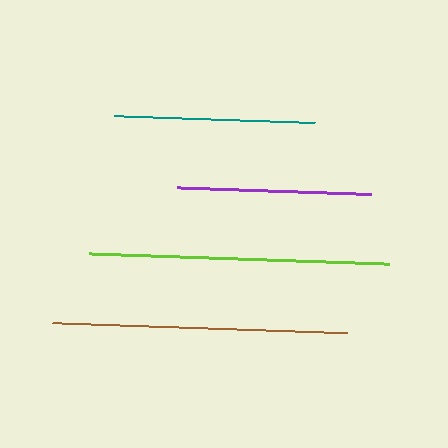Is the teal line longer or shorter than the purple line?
The teal line is longer than the purple line.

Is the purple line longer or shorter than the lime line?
The lime line is longer than the purple line.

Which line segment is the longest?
The lime line is the longest at approximately 300 pixels.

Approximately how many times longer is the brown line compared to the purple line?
The brown line is approximately 1.5 times the length of the purple line.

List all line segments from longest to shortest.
From longest to shortest: lime, brown, teal, purple.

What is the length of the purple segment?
The purple segment is approximately 194 pixels long.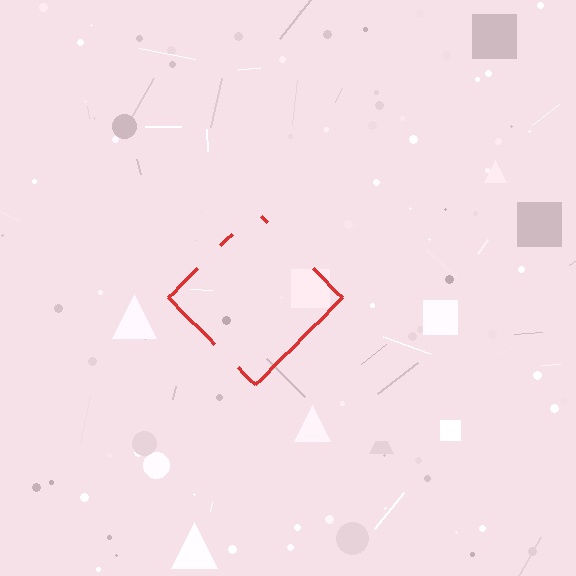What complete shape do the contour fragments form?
The contour fragments form a diamond.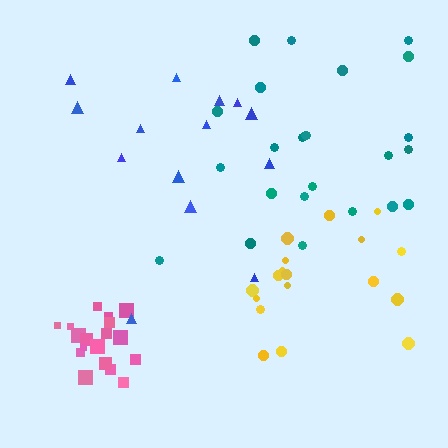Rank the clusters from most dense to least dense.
pink, yellow, teal, blue.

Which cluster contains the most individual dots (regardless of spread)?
Teal (24).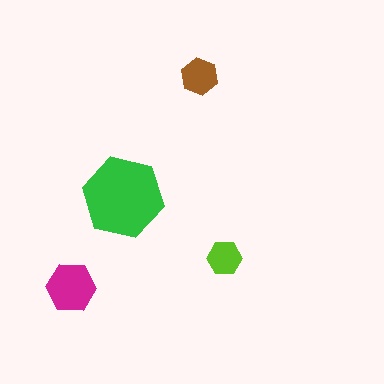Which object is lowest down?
The magenta hexagon is bottommost.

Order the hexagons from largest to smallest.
the green one, the magenta one, the brown one, the lime one.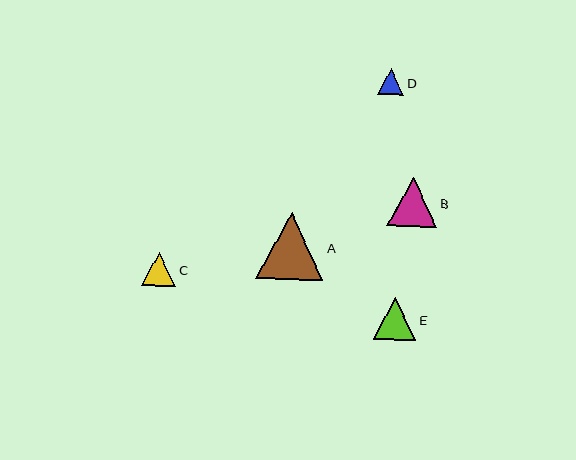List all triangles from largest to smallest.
From largest to smallest: A, B, E, C, D.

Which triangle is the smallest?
Triangle D is the smallest with a size of approximately 26 pixels.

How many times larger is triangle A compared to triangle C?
Triangle A is approximately 2.0 times the size of triangle C.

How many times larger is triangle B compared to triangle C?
Triangle B is approximately 1.5 times the size of triangle C.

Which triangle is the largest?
Triangle A is the largest with a size of approximately 67 pixels.